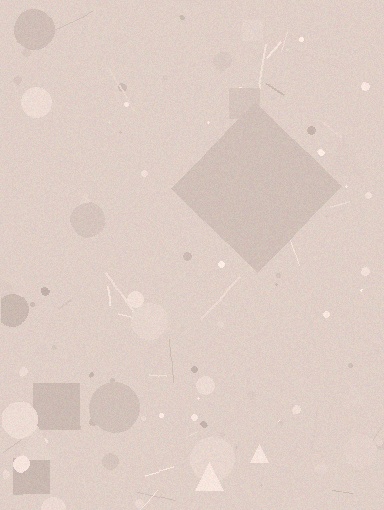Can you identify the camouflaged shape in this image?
The camouflaged shape is a diamond.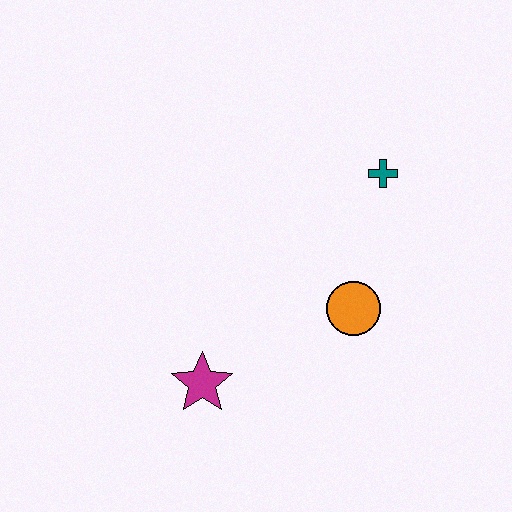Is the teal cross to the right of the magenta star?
Yes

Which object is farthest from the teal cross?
The magenta star is farthest from the teal cross.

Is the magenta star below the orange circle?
Yes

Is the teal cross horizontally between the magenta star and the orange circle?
No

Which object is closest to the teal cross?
The orange circle is closest to the teal cross.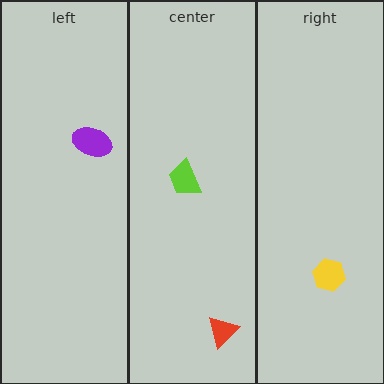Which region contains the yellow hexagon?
The right region.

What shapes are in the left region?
The purple ellipse.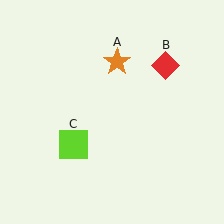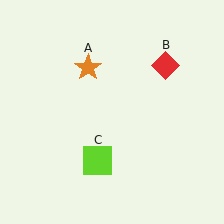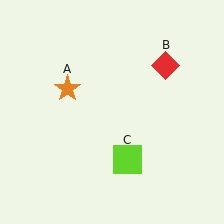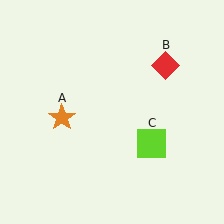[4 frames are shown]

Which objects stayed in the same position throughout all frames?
Red diamond (object B) remained stationary.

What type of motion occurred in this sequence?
The orange star (object A), lime square (object C) rotated counterclockwise around the center of the scene.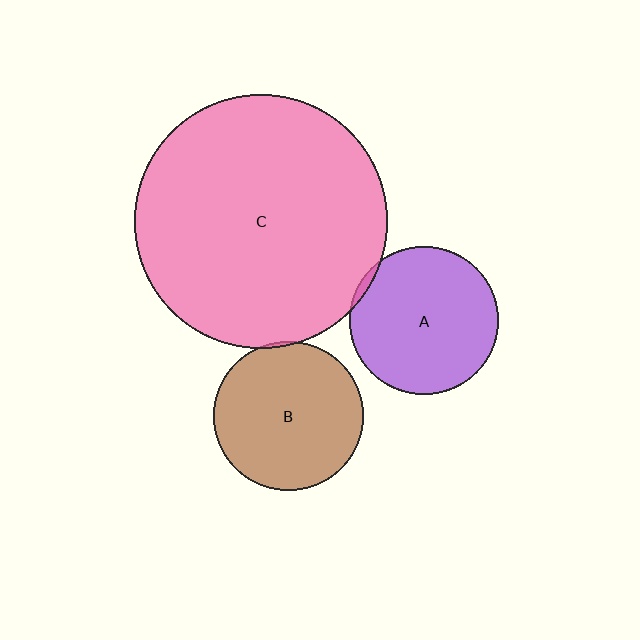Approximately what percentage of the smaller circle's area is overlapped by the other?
Approximately 5%.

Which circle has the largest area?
Circle C (pink).